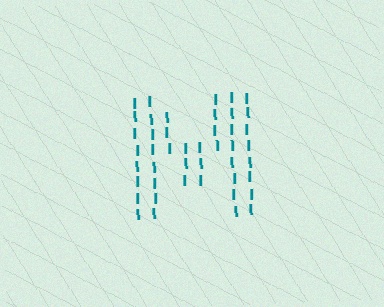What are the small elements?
The small elements are letter I's.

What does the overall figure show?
The overall figure shows the letter M.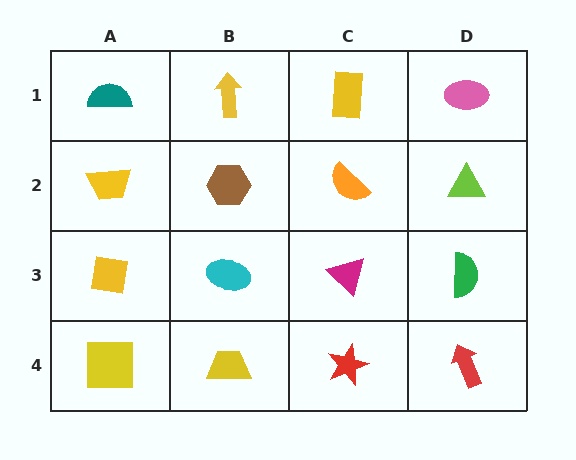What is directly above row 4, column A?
A yellow square.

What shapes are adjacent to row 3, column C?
An orange semicircle (row 2, column C), a red star (row 4, column C), a cyan ellipse (row 3, column B), a green semicircle (row 3, column D).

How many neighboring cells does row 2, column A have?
3.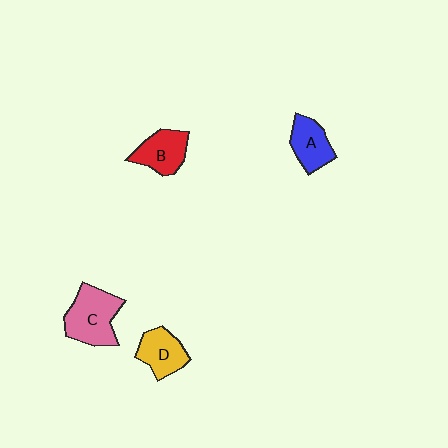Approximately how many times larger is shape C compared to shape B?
Approximately 1.4 times.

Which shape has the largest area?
Shape C (pink).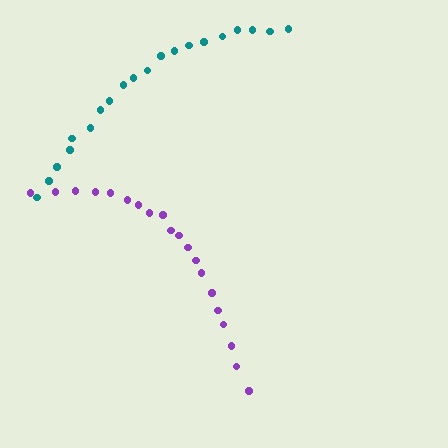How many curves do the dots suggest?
There are 2 distinct paths.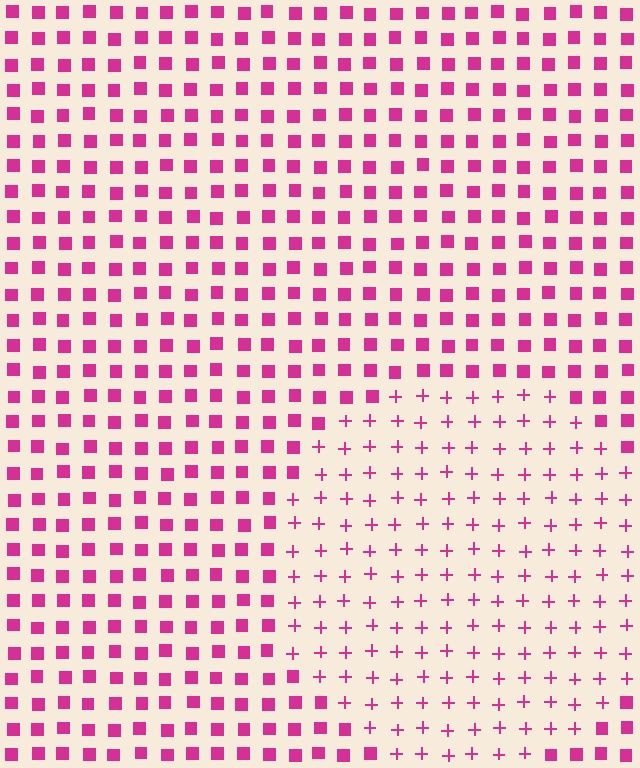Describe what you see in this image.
The image is filled with small magenta elements arranged in a uniform grid. A circle-shaped region contains plus signs, while the surrounding area contains squares. The boundary is defined purely by the change in element shape.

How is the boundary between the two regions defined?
The boundary is defined by a change in element shape: plus signs inside vs. squares outside. All elements share the same color and spacing.